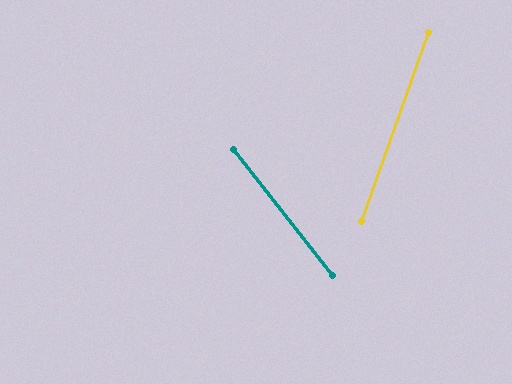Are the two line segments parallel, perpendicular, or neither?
Neither parallel nor perpendicular — they differ by about 58°.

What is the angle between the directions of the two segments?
Approximately 58 degrees.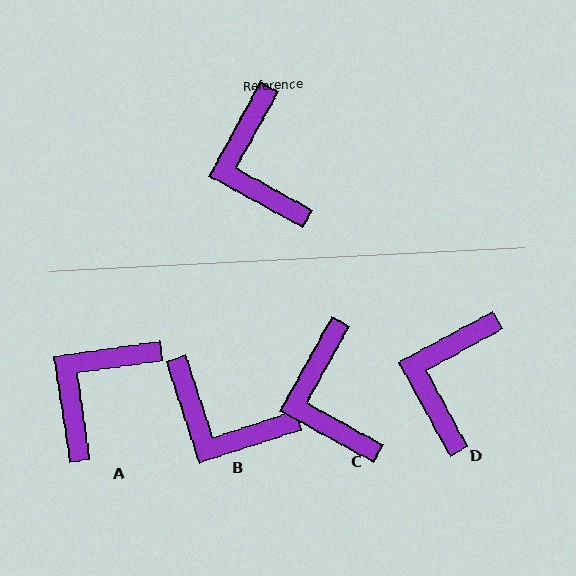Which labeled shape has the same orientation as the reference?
C.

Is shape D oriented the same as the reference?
No, it is off by about 32 degrees.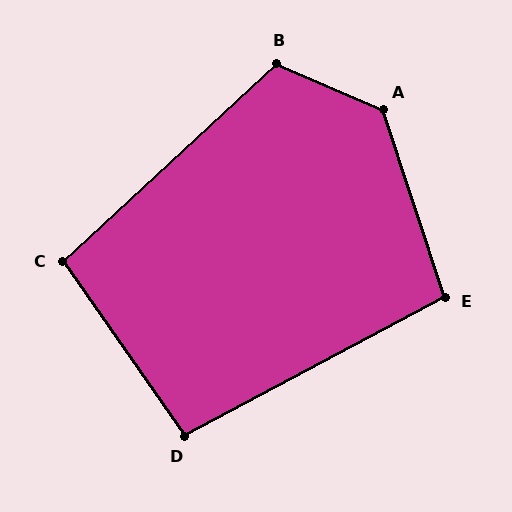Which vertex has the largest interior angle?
A, at approximately 132 degrees.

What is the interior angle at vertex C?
Approximately 98 degrees (obtuse).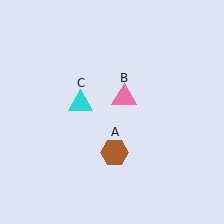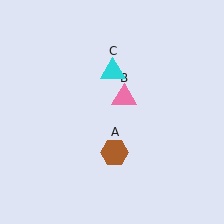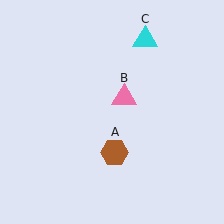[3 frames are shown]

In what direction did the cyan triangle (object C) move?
The cyan triangle (object C) moved up and to the right.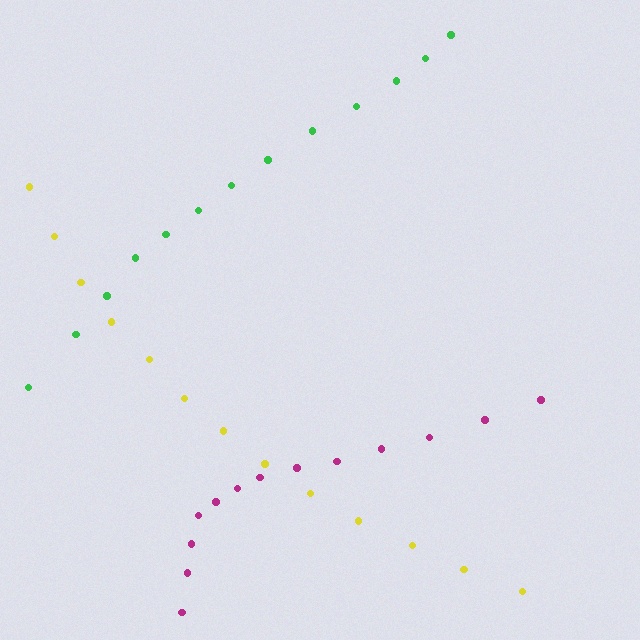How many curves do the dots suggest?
There are 3 distinct paths.